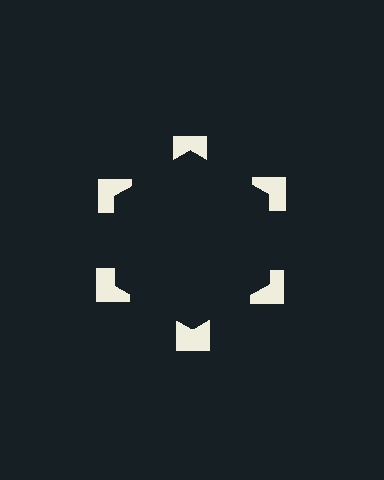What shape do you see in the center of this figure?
An illusory hexagon — its edges are inferred from the aligned wedge cuts in the notched squares, not physically drawn.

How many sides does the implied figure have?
6 sides.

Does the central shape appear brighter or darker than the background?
It typically appears slightly darker than the background, even though no actual brightness change is drawn.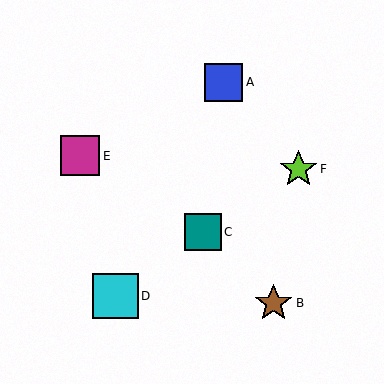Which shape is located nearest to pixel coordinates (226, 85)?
The blue square (labeled A) at (224, 82) is nearest to that location.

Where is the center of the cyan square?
The center of the cyan square is at (115, 296).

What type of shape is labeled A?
Shape A is a blue square.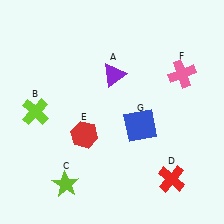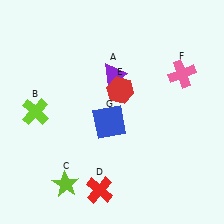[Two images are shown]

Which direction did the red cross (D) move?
The red cross (D) moved left.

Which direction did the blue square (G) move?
The blue square (G) moved left.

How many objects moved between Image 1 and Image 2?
3 objects moved between the two images.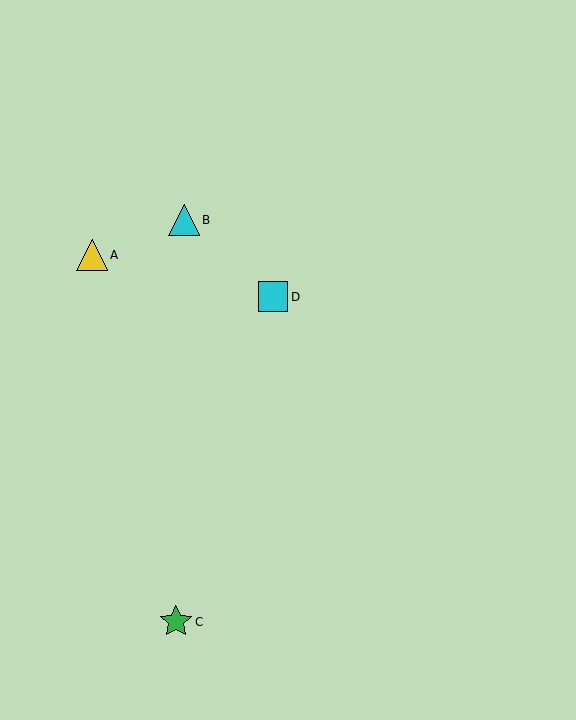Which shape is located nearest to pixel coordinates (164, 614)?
The green star (labeled C) at (176, 622) is nearest to that location.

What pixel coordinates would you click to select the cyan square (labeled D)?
Click at (273, 297) to select the cyan square D.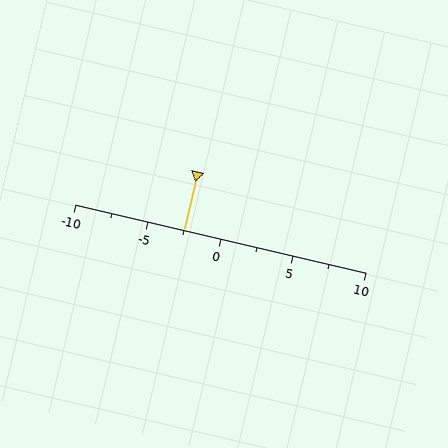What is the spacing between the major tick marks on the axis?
The major ticks are spaced 5 apart.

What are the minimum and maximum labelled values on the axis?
The axis runs from -10 to 10.